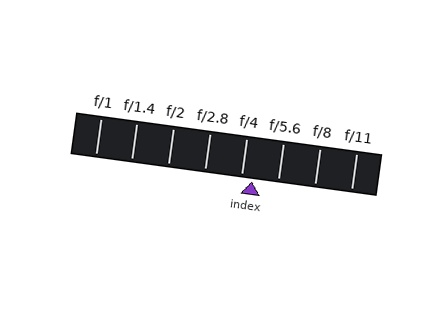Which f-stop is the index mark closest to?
The index mark is closest to f/4.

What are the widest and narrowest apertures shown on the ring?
The widest aperture shown is f/1 and the narrowest is f/11.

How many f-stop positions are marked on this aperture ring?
There are 8 f-stop positions marked.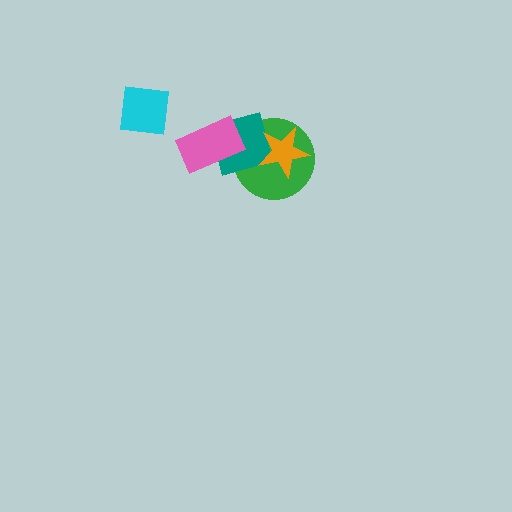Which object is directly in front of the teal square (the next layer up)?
The pink rectangle is directly in front of the teal square.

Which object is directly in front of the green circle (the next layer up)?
The teal square is directly in front of the green circle.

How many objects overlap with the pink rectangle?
1 object overlaps with the pink rectangle.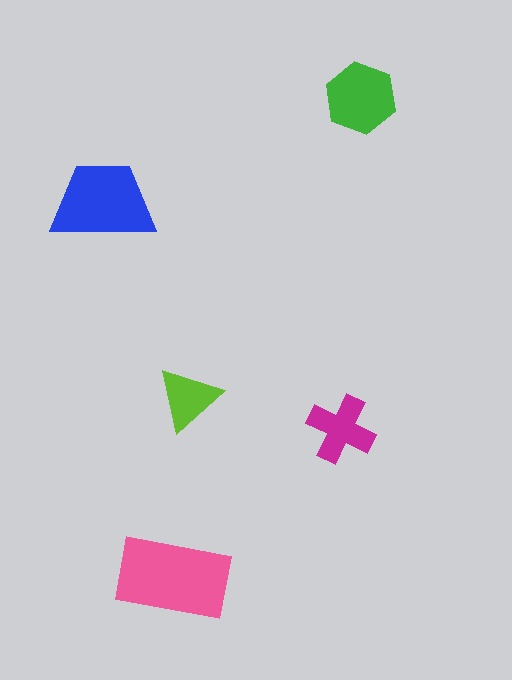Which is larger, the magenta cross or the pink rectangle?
The pink rectangle.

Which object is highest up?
The green hexagon is topmost.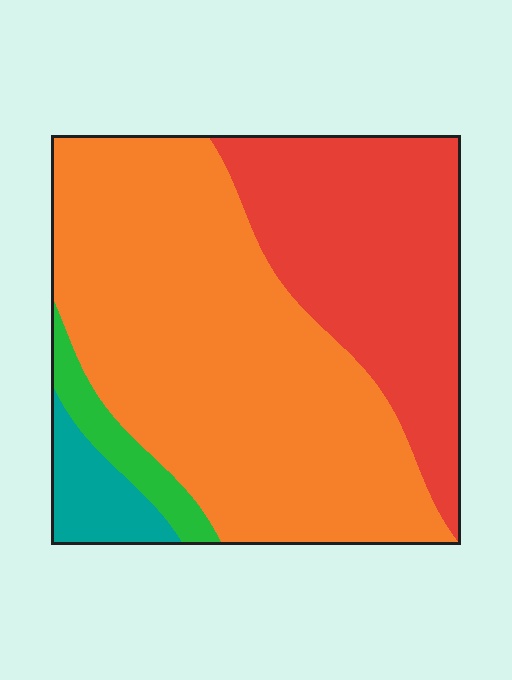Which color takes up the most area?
Orange, at roughly 55%.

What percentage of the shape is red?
Red covers about 30% of the shape.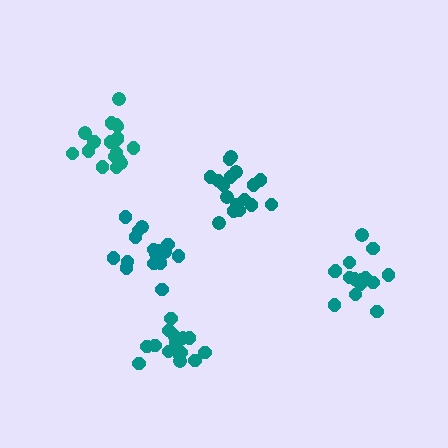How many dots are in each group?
Group 1: 16 dots, Group 2: 17 dots, Group 3: 19 dots, Group 4: 16 dots, Group 5: 15 dots (83 total).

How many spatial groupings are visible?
There are 5 spatial groupings.